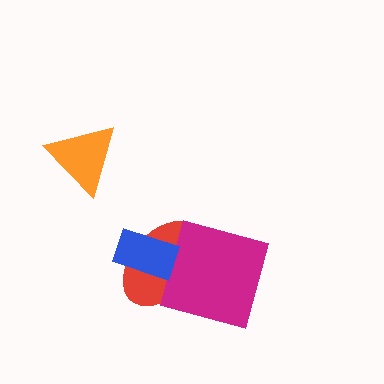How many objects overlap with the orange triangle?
0 objects overlap with the orange triangle.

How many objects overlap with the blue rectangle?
1 object overlaps with the blue rectangle.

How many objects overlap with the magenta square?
1 object overlaps with the magenta square.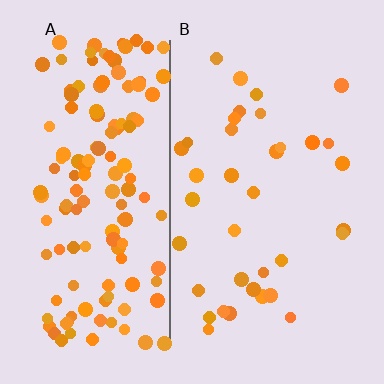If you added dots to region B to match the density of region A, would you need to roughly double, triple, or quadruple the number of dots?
Approximately quadruple.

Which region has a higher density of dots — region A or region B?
A (the left).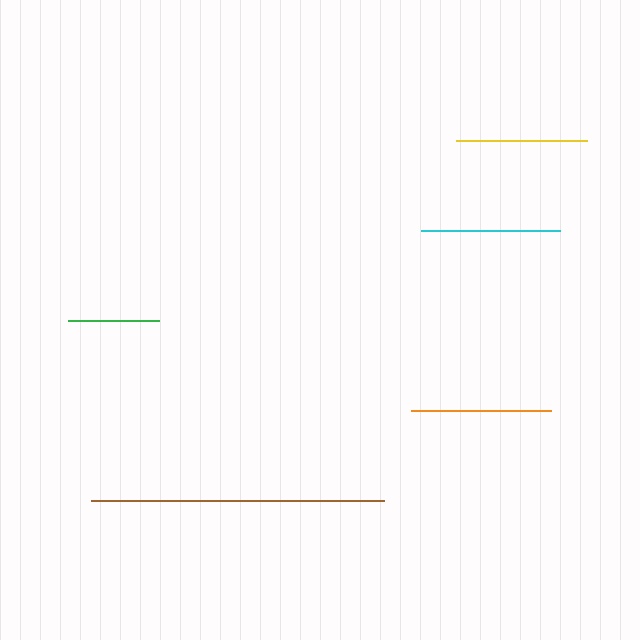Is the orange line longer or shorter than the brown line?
The brown line is longer than the orange line.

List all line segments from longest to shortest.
From longest to shortest: brown, orange, cyan, yellow, green.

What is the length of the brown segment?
The brown segment is approximately 293 pixels long.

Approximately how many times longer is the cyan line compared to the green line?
The cyan line is approximately 1.5 times the length of the green line.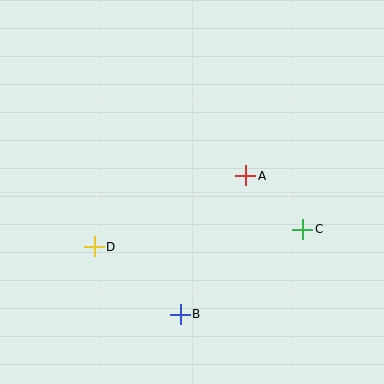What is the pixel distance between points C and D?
The distance between C and D is 209 pixels.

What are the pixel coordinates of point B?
Point B is at (180, 314).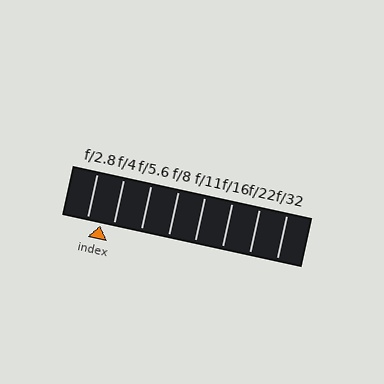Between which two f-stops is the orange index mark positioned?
The index mark is between f/2.8 and f/4.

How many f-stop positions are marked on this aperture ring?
There are 8 f-stop positions marked.